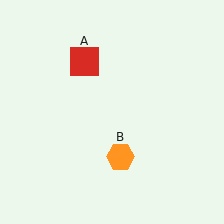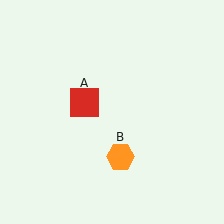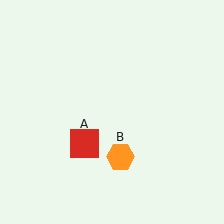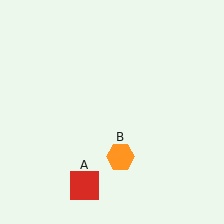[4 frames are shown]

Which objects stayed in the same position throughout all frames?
Orange hexagon (object B) remained stationary.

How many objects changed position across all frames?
1 object changed position: red square (object A).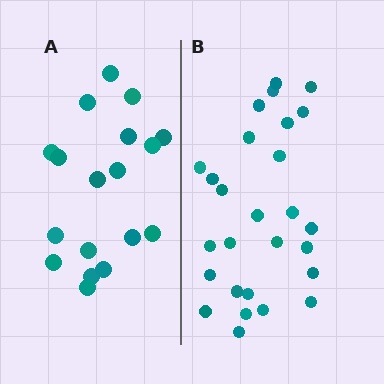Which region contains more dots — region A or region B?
Region B (the right region) has more dots.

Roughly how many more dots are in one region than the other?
Region B has roughly 8 or so more dots than region A.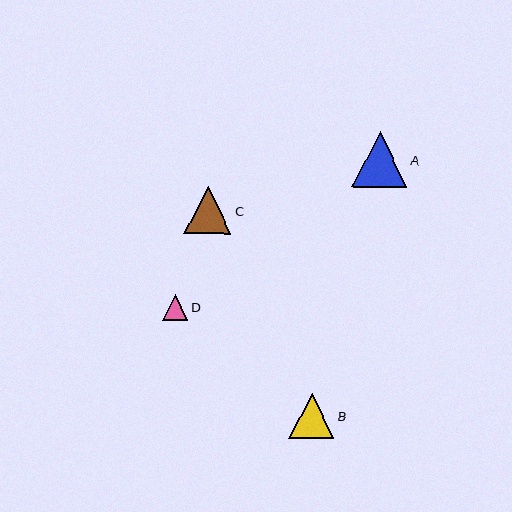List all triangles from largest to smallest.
From largest to smallest: A, C, B, D.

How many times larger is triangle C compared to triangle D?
Triangle C is approximately 1.9 times the size of triangle D.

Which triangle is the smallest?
Triangle D is the smallest with a size of approximately 25 pixels.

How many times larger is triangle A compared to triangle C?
Triangle A is approximately 1.2 times the size of triangle C.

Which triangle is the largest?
Triangle A is the largest with a size of approximately 55 pixels.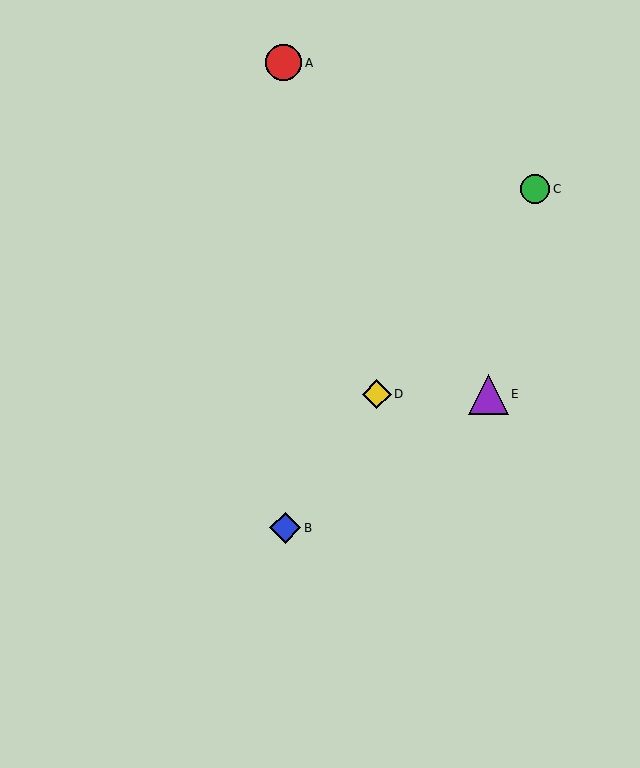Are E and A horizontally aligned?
No, E is at y≈394 and A is at y≈63.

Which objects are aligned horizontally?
Objects D, E are aligned horizontally.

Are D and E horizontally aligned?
Yes, both are at y≈394.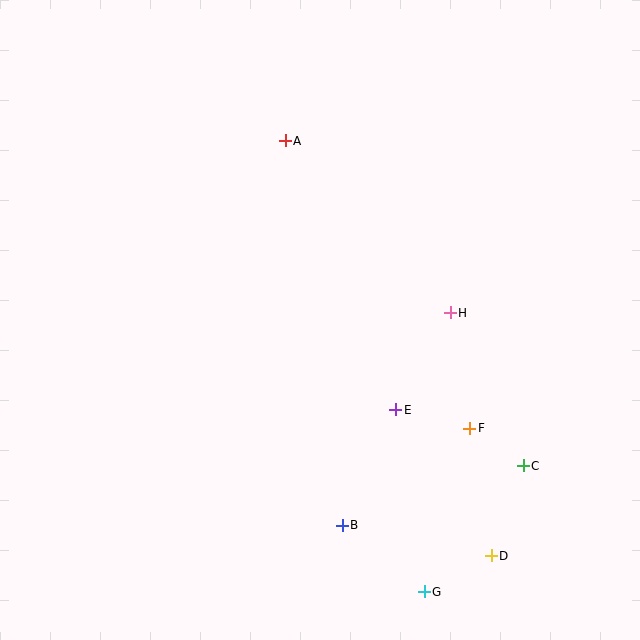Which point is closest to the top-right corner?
Point H is closest to the top-right corner.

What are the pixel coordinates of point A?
Point A is at (285, 141).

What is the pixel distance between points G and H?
The distance between G and H is 281 pixels.